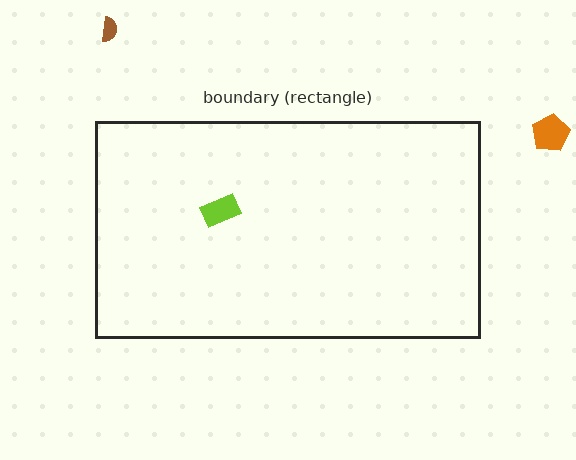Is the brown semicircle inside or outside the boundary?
Outside.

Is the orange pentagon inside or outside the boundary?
Outside.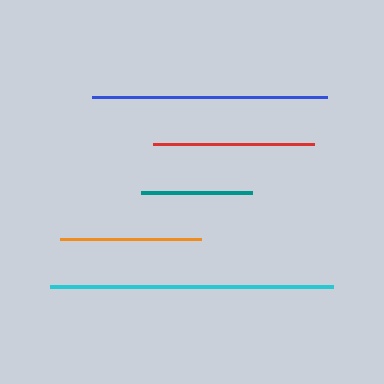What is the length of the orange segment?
The orange segment is approximately 142 pixels long.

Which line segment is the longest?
The cyan line is the longest at approximately 284 pixels.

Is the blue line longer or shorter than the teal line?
The blue line is longer than the teal line.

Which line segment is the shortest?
The teal line is the shortest at approximately 111 pixels.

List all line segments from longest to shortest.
From longest to shortest: cyan, blue, red, orange, teal.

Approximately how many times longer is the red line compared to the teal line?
The red line is approximately 1.4 times the length of the teal line.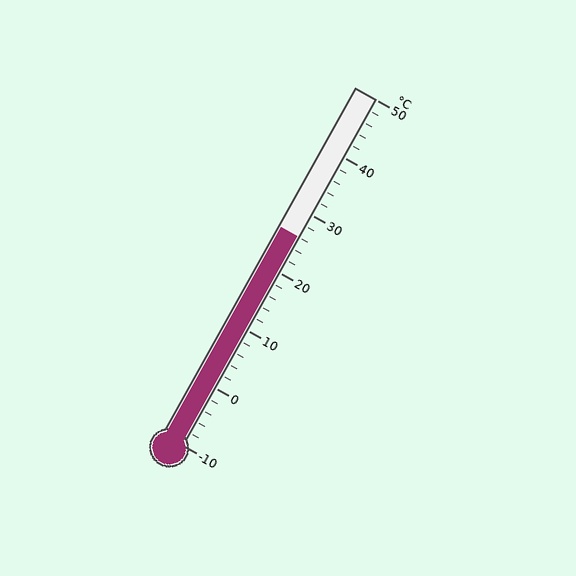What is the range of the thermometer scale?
The thermometer scale ranges from -10°C to 50°C.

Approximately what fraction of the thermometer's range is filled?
The thermometer is filled to approximately 60% of its range.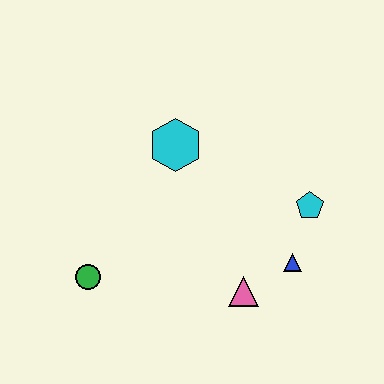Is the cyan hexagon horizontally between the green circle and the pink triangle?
Yes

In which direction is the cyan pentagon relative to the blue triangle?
The cyan pentagon is above the blue triangle.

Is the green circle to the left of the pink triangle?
Yes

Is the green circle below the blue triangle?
Yes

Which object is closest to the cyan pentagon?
The blue triangle is closest to the cyan pentagon.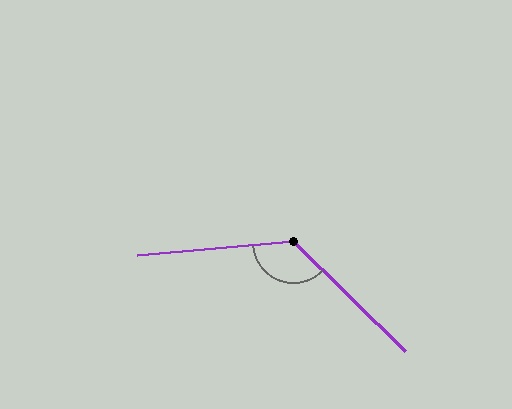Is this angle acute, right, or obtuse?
It is obtuse.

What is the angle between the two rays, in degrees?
Approximately 131 degrees.